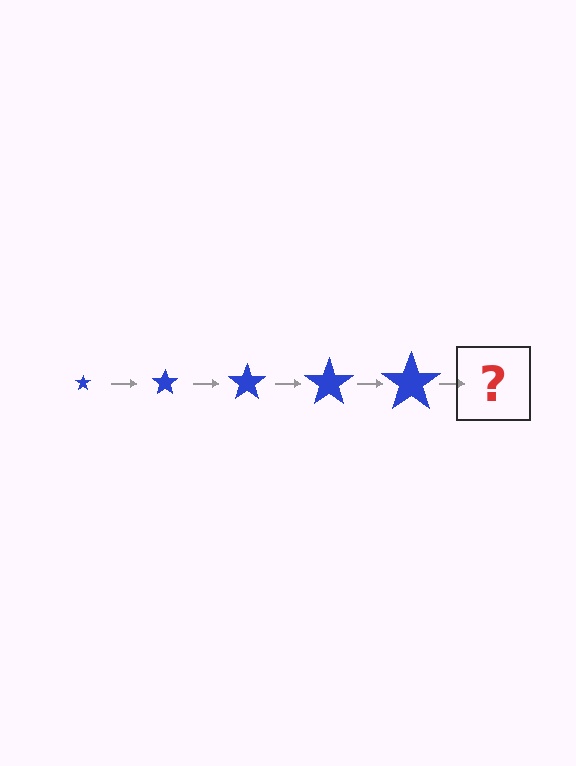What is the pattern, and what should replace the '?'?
The pattern is that the star gets progressively larger each step. The '?' should be a blue star, larger than the previous one.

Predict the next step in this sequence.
The next step is a blue star, larger than the previous one.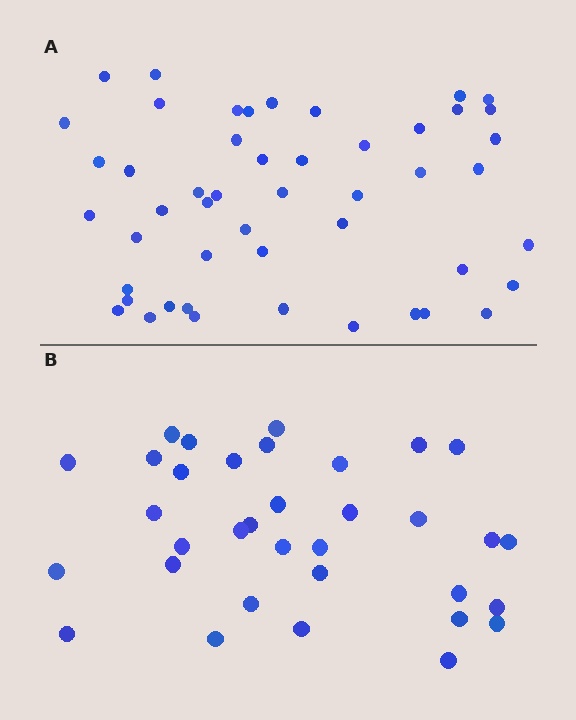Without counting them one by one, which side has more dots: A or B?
Region A (the top region) has more dots.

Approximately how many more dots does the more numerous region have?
Region A has approximately 15 more dots than region B.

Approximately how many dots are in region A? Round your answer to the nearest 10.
About 50 dots. (The exact count is 49, which rounds to 50.)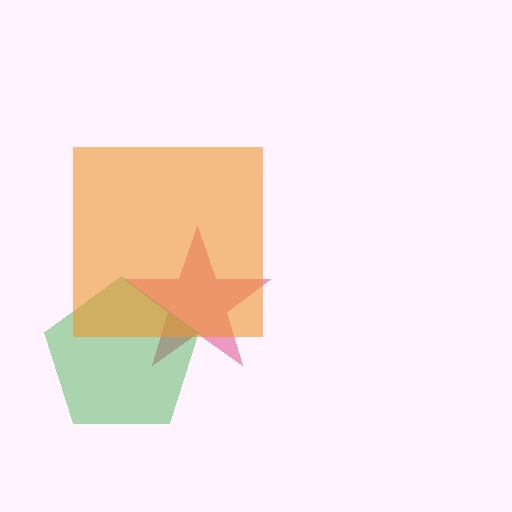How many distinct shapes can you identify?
There are 3 distinct shapes: a pink star, a green pentagon, an orange square.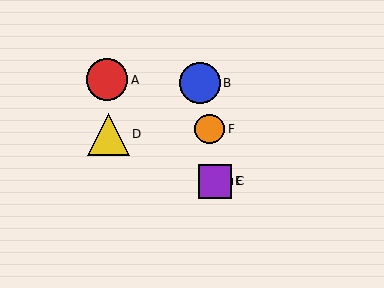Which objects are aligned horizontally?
Objects C, E are aligned horizontally.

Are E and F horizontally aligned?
No, E is at y≈181 and F is at y≈129.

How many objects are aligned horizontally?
2 objects (C, E) are aligned horizontally.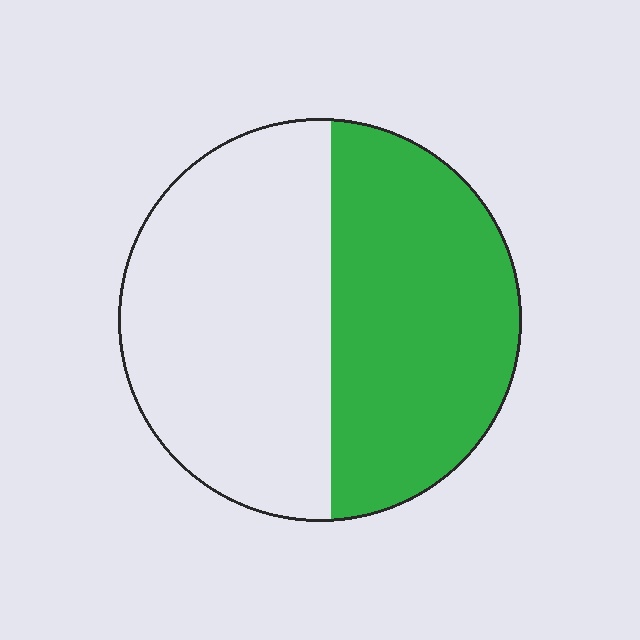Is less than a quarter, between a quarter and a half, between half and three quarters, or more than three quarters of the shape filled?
Between a quarter and a half.